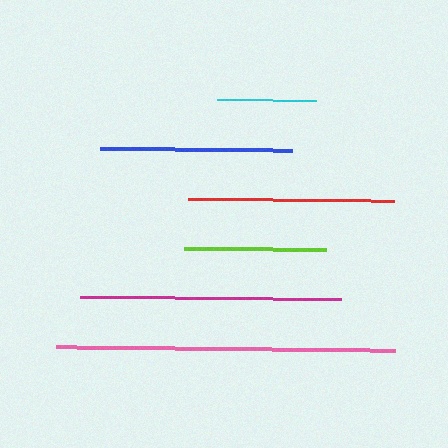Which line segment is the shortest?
The cyan line is the shortest at approximately 99 pixels.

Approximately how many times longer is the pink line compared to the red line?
The pink line is approximately 1.6 times the length of the red line.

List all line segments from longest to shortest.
From longest to shortest: pink, magenta, red, blue, lime, cyan.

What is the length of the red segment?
The red segment is approximately 206 pixels long.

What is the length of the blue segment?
The blue segment is approximately 192 pixels long.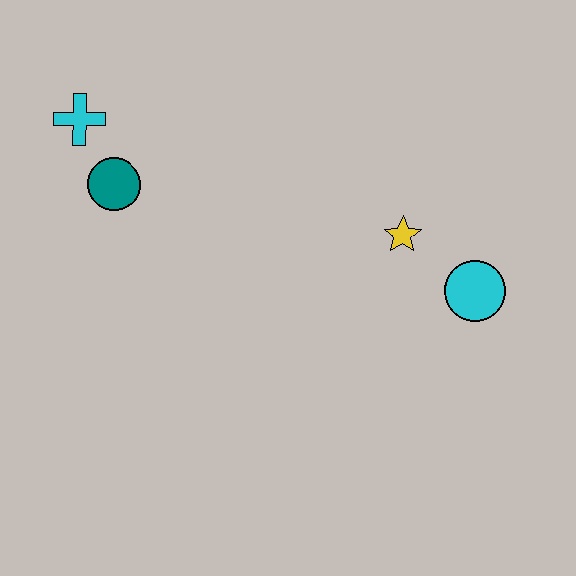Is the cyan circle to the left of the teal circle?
No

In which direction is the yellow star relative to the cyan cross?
The yellow star is to the right of the cyan cross.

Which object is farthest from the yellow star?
The cyan cross is farthest from the yellow star.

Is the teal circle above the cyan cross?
No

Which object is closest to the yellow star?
The cyan circle is closest to the yellow star.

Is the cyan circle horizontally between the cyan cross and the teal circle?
No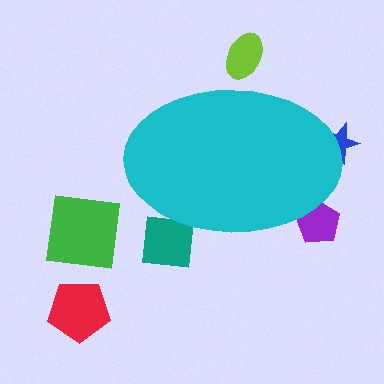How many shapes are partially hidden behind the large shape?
4 shapes are partially hidden.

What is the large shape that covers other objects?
A cyan ellipse.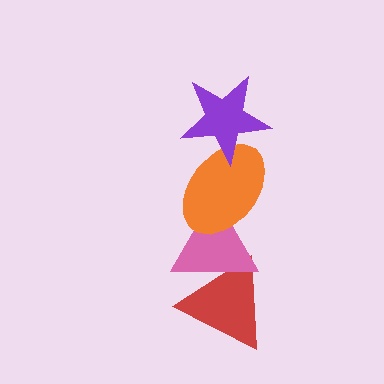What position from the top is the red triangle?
The red triangle is 4th from the top.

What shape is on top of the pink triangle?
The orange ellipse is on top of the pink triangle.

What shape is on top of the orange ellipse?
The purple star is on top of the orange ellipse.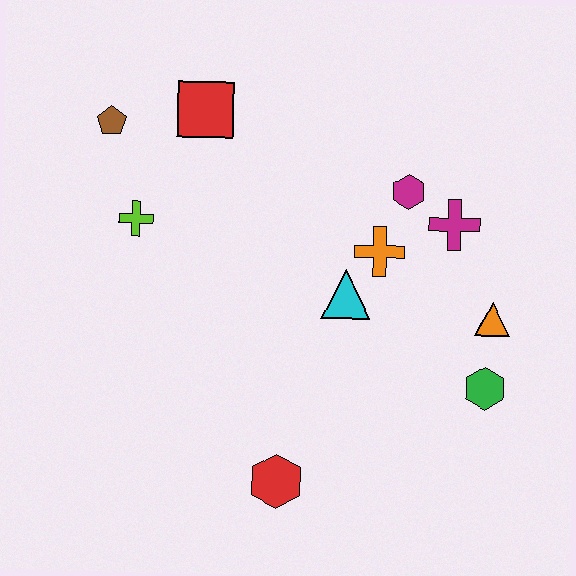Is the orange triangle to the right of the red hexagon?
Yes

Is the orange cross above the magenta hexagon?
No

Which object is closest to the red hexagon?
The cyan triangle is closest to the red hexagon.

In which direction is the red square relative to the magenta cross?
The red square is to the left of the magenta cross.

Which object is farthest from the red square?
The green hexagon is farthest from the red square.